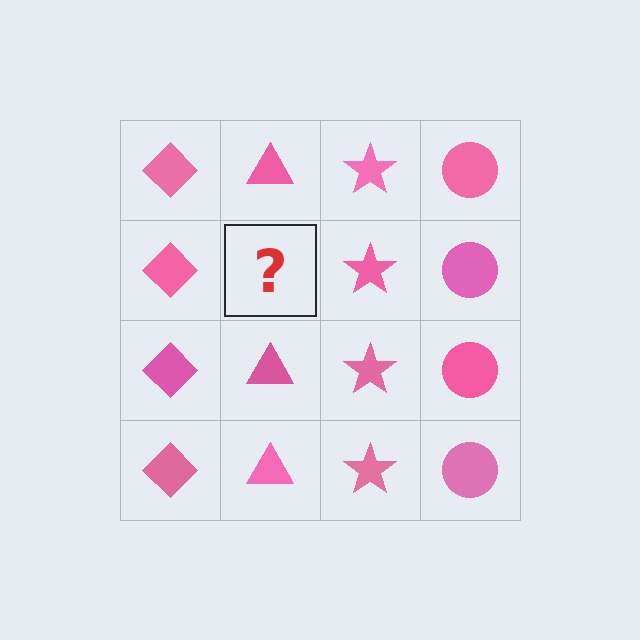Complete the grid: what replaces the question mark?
The question mark should be replaced with a pink triangle.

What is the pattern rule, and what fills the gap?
The rule is that each column has a consistent shape. The gap should be filled with a pink triangle.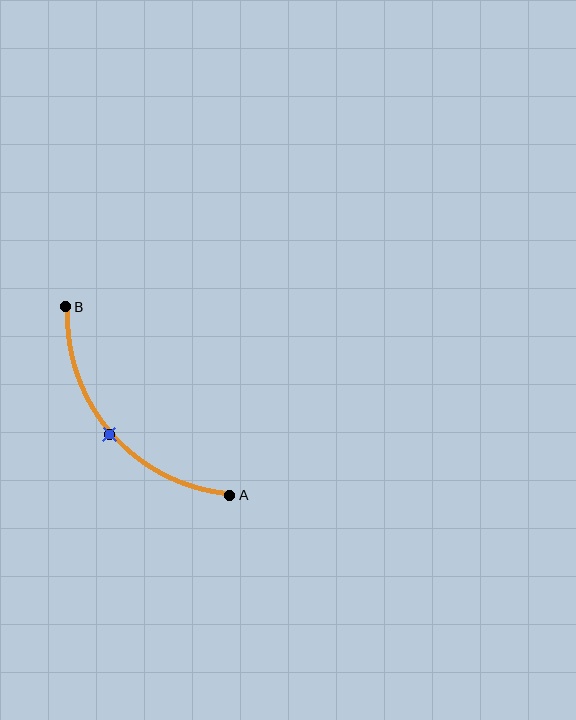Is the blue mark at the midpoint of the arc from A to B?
Yes. The blue mark lies on the arc at equal arc-length from both A and B — it is the arc midpoint.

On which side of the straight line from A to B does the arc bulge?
The arc bulges below and to the left of the straight line connecting A and B.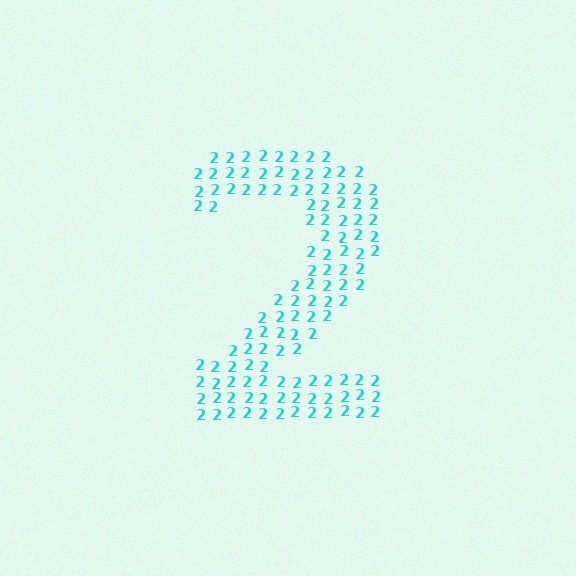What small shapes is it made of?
It is made of small digit 2's.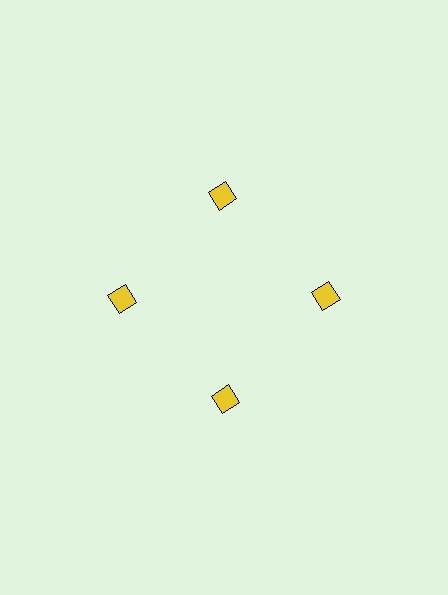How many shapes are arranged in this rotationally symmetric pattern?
There are 4 shapes, arranged in 4 groups of 1.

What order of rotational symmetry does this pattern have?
This pattern has 4-fold rotational symmetry.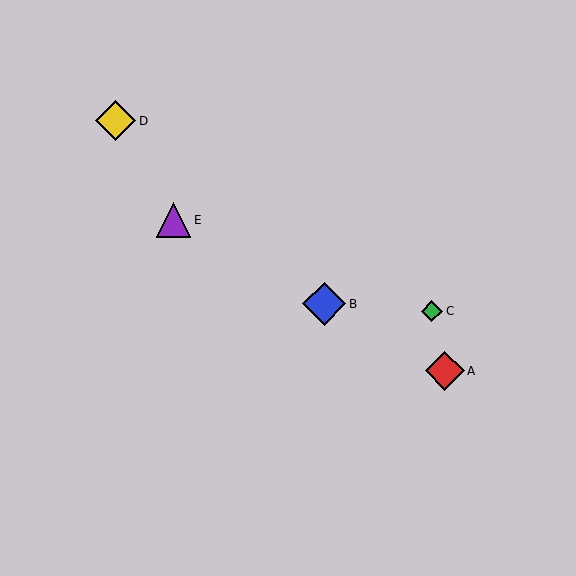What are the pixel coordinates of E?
Object E is at (174, 220).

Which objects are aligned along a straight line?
Objects A, B, E are aligned along a straight line.